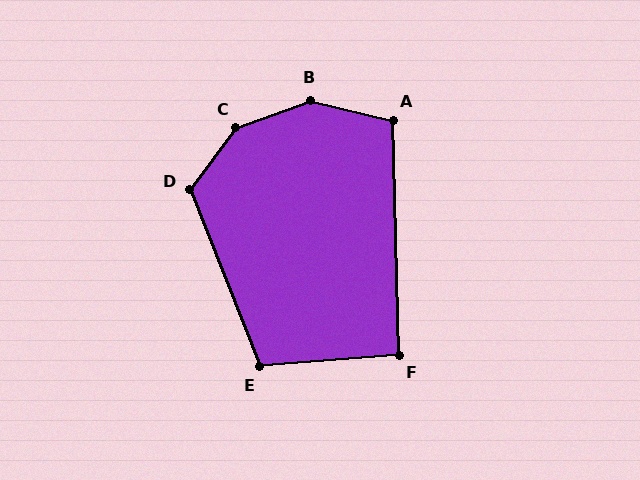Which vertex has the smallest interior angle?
F, at approximately 93 degrees.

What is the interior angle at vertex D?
Approximately 121 degrees (obtuse).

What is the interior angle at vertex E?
Approximately 107 degrees (obtuse).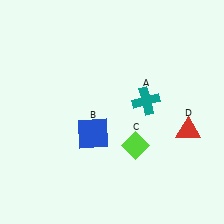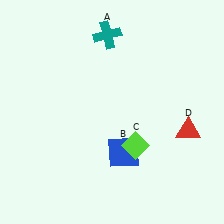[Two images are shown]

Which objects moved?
The objects that moved are: the teal cross (A), the blue square (B).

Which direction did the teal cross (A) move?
The teal cross (A) moved up.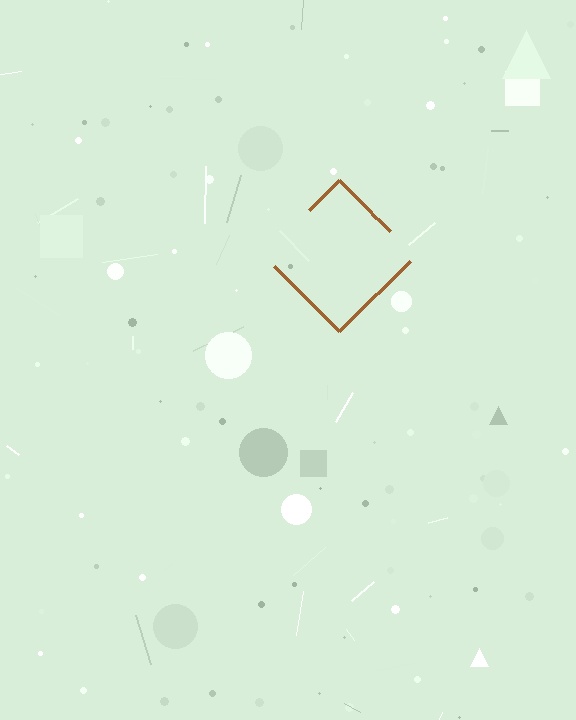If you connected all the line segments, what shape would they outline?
They would outline a diamond.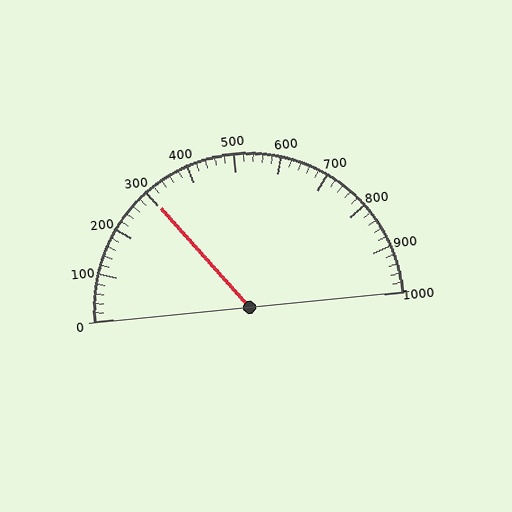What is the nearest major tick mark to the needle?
The nearest major tick mark is 300.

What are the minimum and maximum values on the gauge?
The gauge ranges from 0 to 1000.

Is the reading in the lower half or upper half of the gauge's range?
The reading is in the lower half of the range (0 to 1000).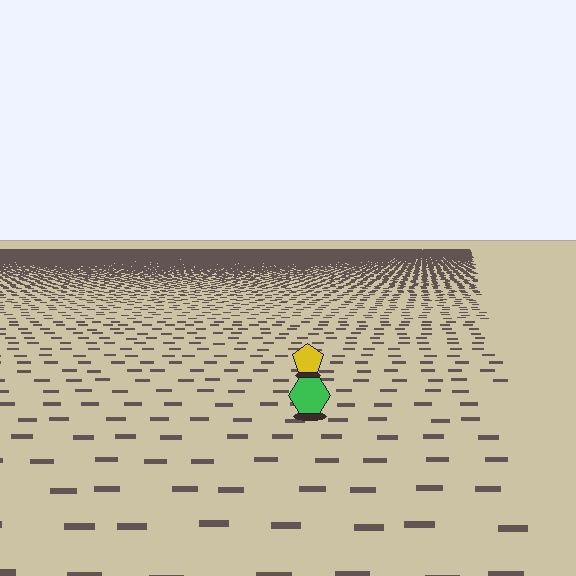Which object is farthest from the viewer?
The yellow pentagon is farthest from the viewer. It appears smaller and the ground texture around it is denser.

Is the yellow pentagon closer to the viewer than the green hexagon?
No. The green hexagon is closer — you can tell from the texture gradient: the ground texture is coarser near it.